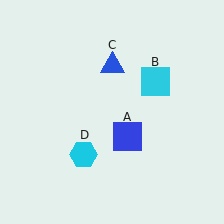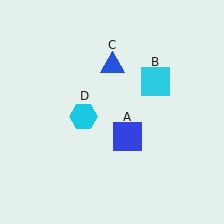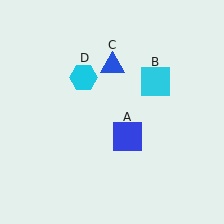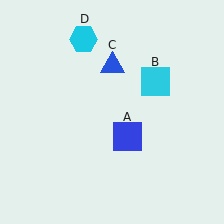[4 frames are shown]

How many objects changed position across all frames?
1 object changed position: cyan hexagon (object D).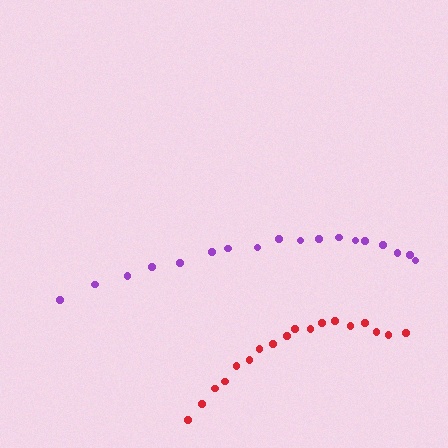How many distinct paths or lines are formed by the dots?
There are 2 distinct paths.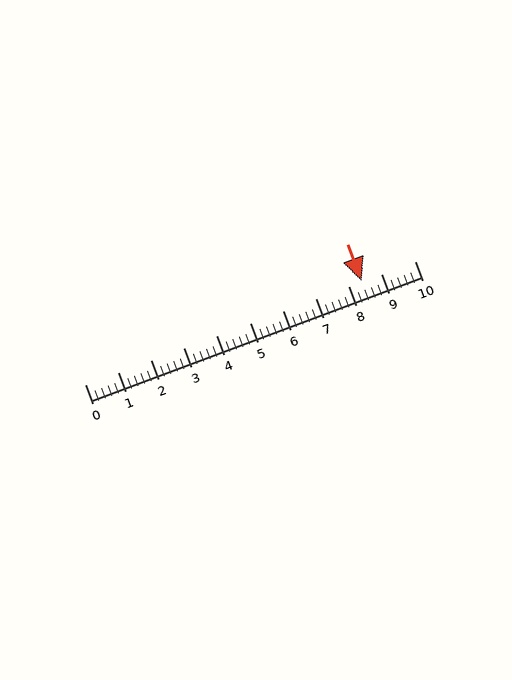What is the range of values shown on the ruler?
The ruler shows values from 0 to 10.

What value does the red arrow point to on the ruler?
The red arrow points to approximately 8.4.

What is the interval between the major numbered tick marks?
The major tick marks are spaced 1 units apart.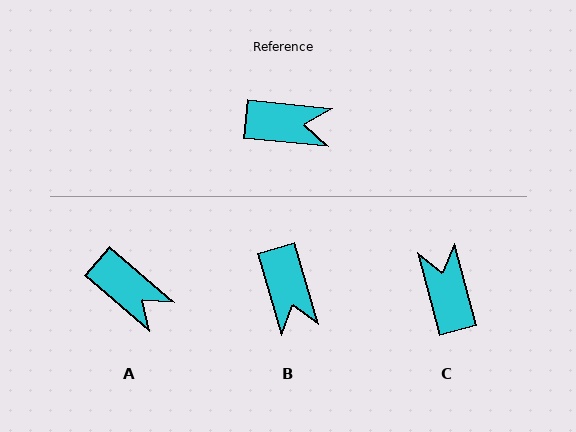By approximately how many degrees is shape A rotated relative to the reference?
Approximately 35 degrees clockwise.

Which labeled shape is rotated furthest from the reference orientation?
C, about 110 degrees away.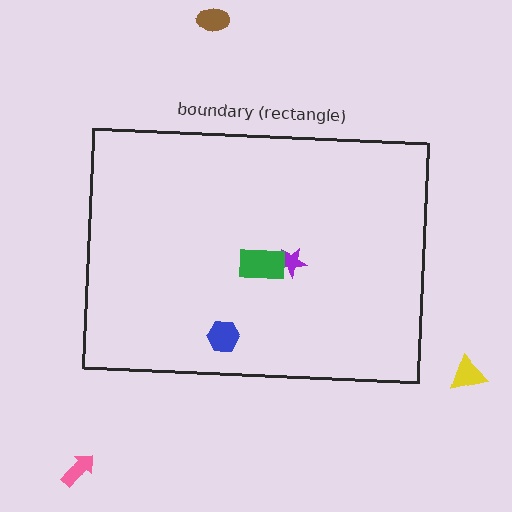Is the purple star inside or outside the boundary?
Inside.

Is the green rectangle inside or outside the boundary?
Inside.